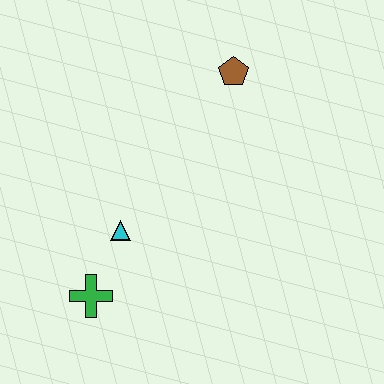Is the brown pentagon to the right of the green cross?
Yes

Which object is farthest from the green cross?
The brown pentagon is farthest from the green cross.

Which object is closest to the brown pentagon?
The cyan triangle is closest to the brown pentagon.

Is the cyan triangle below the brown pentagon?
Yes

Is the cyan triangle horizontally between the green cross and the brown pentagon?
Yes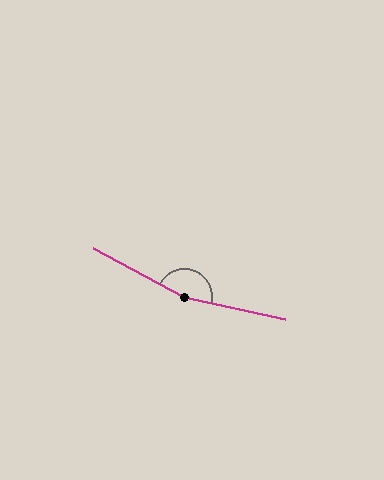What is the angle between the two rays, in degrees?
Approximately 165 degrees.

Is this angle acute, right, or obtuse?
It is obtuse.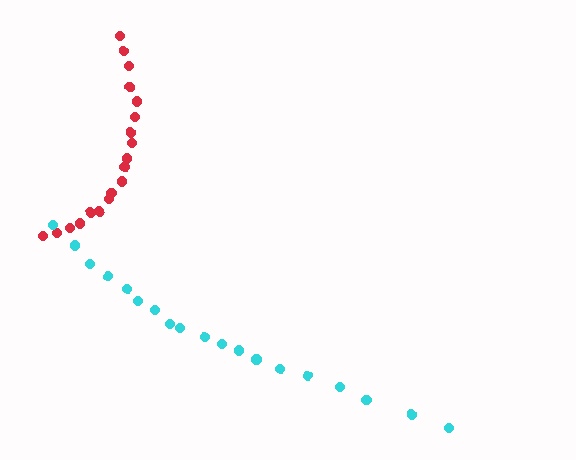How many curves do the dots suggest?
There are 2 distinct paths.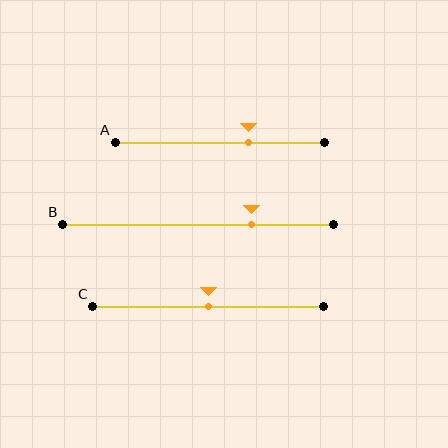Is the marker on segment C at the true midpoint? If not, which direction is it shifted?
Yes, the marker on segment C is at the true midpoint.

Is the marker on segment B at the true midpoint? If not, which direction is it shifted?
No, the marker on segment B is shifted to the right by about 20% of the segment length.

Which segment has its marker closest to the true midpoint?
Segment C has its marker closest to the true midpoint.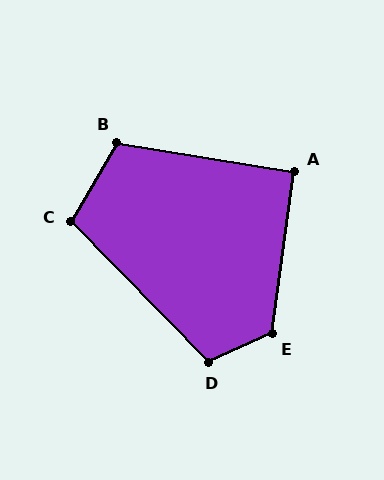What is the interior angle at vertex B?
Approximately 111 degrees (obtuse).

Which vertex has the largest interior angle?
E, at approximately 122 degrees.